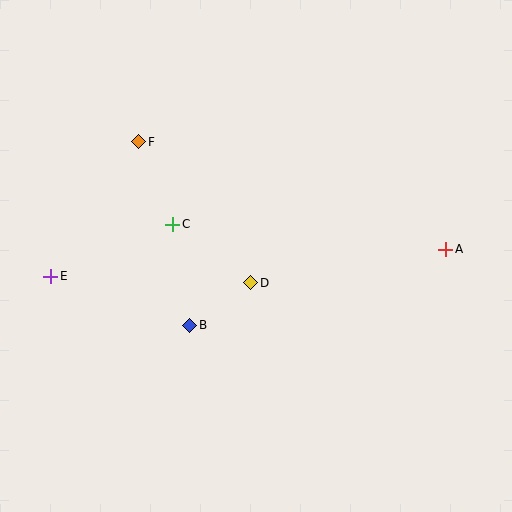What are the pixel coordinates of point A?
Point A is at (446, 249).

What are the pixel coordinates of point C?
Point C is at (173, 224).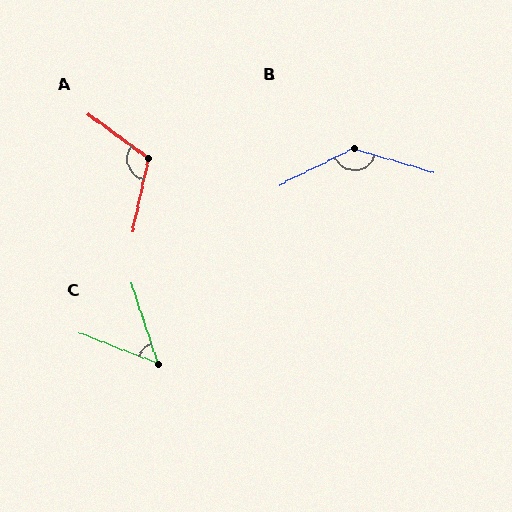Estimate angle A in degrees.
Approximately 114 degrees.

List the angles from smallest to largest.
C (51°), A (114°), B (137°).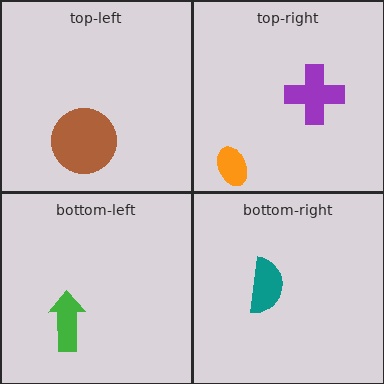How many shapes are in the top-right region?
2.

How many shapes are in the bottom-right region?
1.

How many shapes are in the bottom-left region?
1.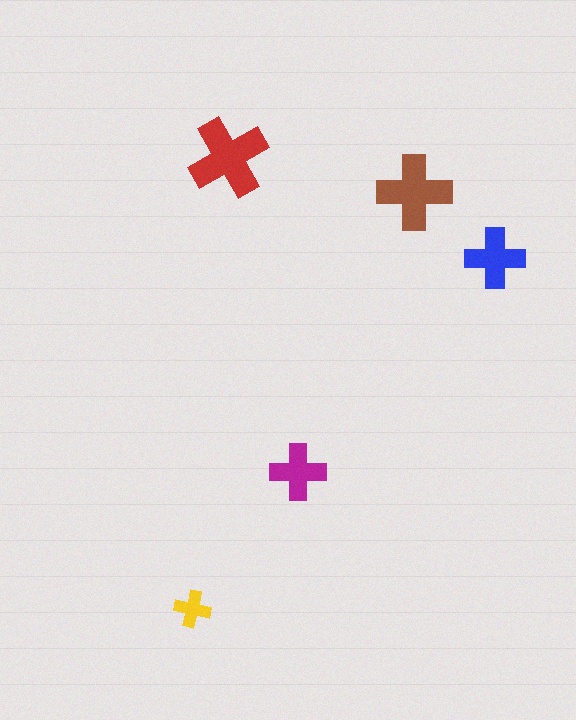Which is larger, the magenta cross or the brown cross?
The brown one.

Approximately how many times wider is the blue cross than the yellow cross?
About 1.5 times wider.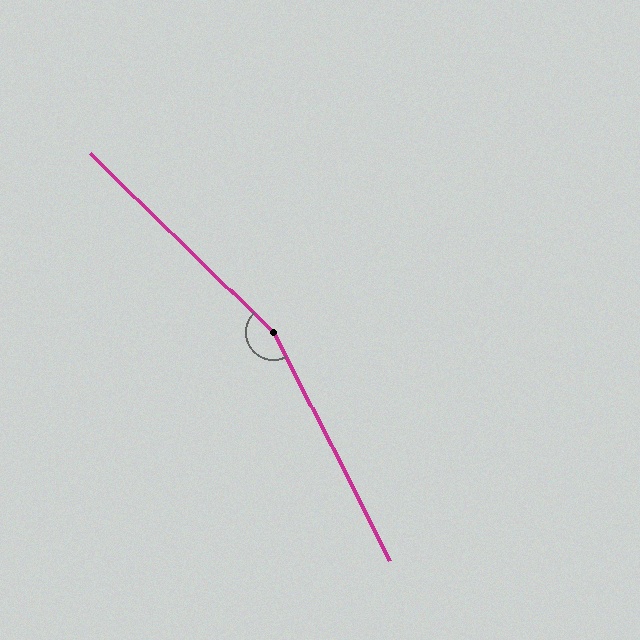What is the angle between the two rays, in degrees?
Approximately 162 degrees.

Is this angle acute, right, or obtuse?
It is obtuse.